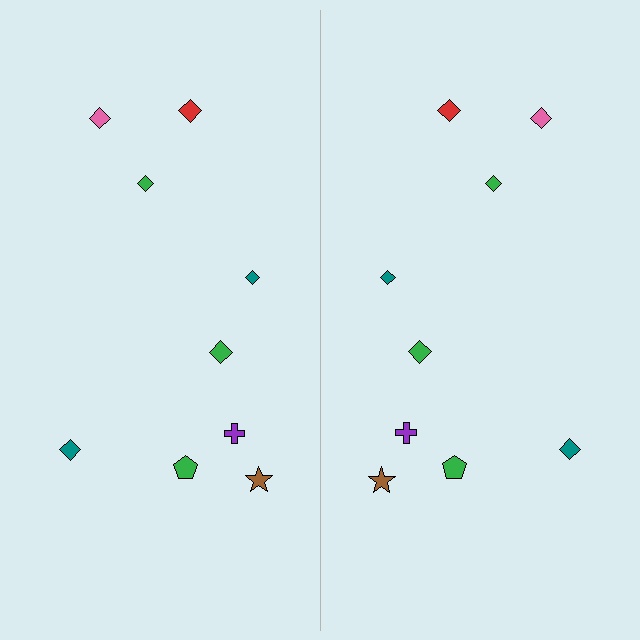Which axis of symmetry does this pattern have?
The pattern has a vertical axis of symmetry running through the center of the image.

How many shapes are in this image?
There are 18 shapes in this image.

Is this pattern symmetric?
Yes, this pattern has bilateral (reflection) symmetry.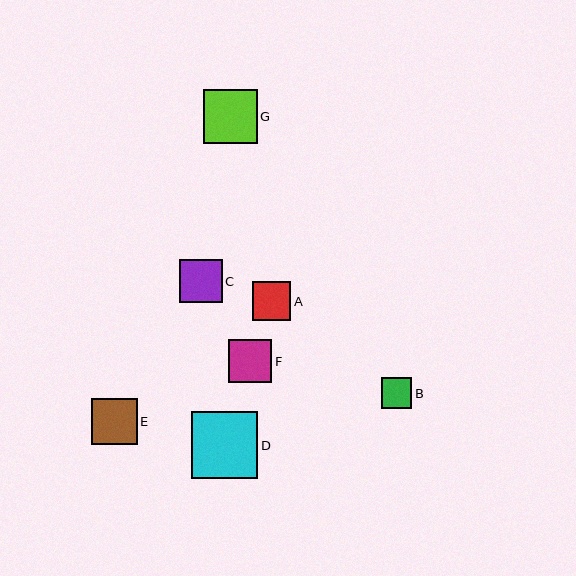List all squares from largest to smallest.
From largest to smallest: D, G, E, F, C, A, B.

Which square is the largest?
Square D is the largest with a size of approximately 67 pixels.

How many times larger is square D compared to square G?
Square D is approximately 1.2 times the size of square G.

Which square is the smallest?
Square B is the smallest with a size of approximately 31 pixels.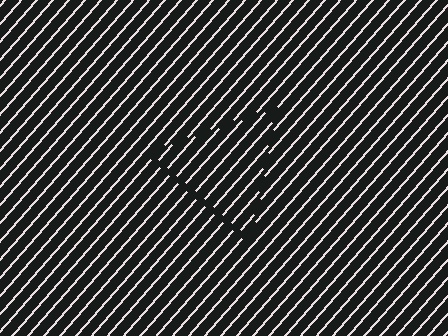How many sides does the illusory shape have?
3 sides — the line-ends trace a triangle.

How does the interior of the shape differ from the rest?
The interior of the shape contains the same grating, shifted by half a period — the contour is defined by the phase discontinuity where line-ends from the inner and outer gratings abut.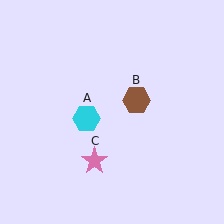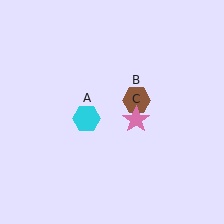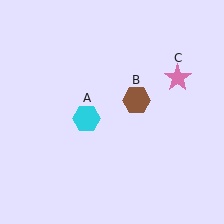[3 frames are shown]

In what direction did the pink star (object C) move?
The pink star (object C) moved up and to the right.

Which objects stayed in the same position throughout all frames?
Cyan hexagon (object A) and brown hexagon (object B) remained stationary.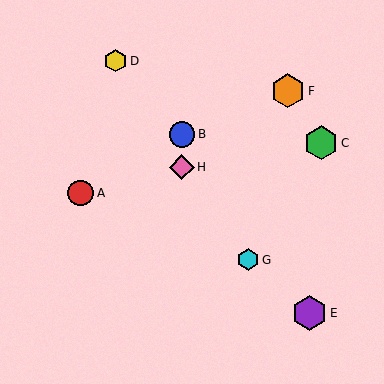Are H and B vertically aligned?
Yes, both are at x≈182.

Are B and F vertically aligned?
No, B is at x≈182 and F is at x≈288.